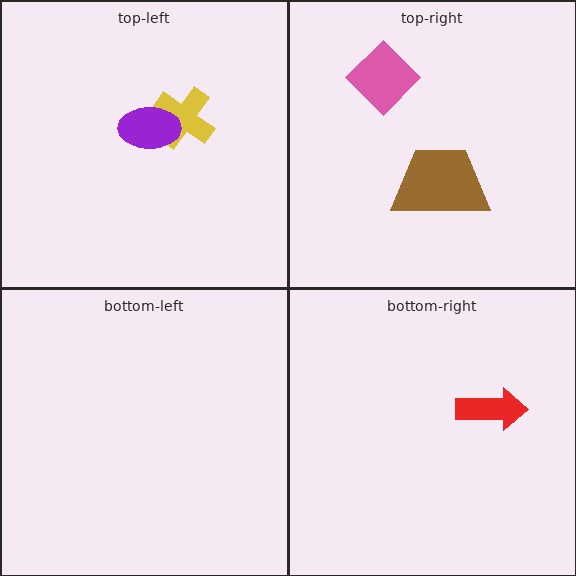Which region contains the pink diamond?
The top-right region.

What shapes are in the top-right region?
The pink diamond, the brown trapezoid.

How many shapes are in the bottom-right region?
1.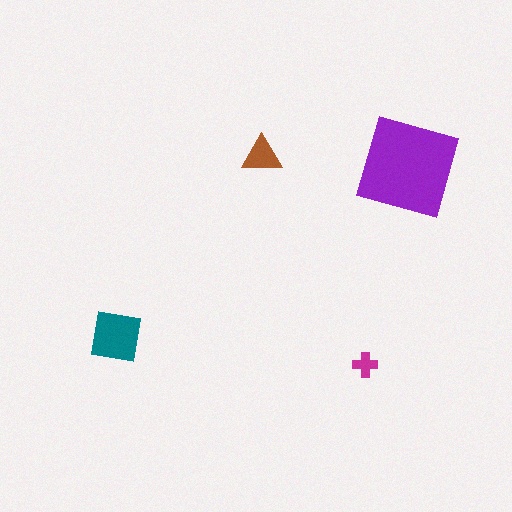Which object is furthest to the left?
The teal square is leftmost.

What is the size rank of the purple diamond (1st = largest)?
1st.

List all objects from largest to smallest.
The purple diamond, the teal square, the brown triangle, the magenta cross.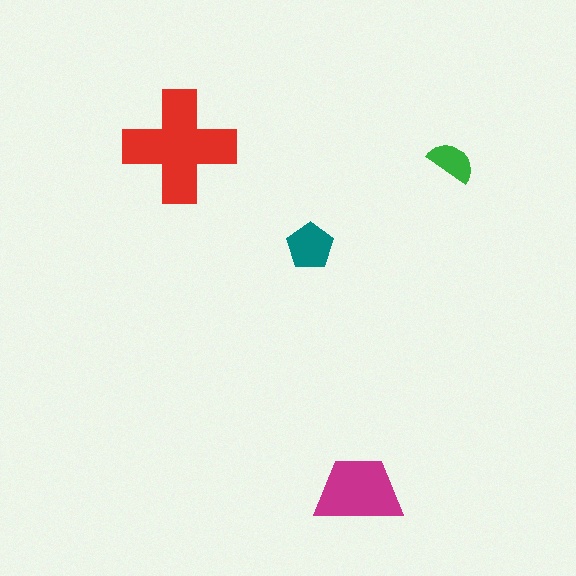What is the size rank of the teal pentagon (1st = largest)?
3rd.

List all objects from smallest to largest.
The green semicircle, the teal pentagon, the magenta trapezoid, the red cross.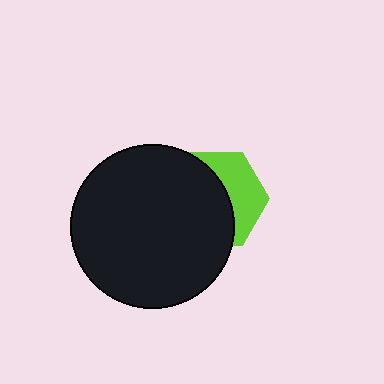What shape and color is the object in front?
The object in front is a black circle.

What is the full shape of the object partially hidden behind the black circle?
The partially hidden object is a lime hexagon.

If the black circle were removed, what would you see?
You would see the complete lime hexagon.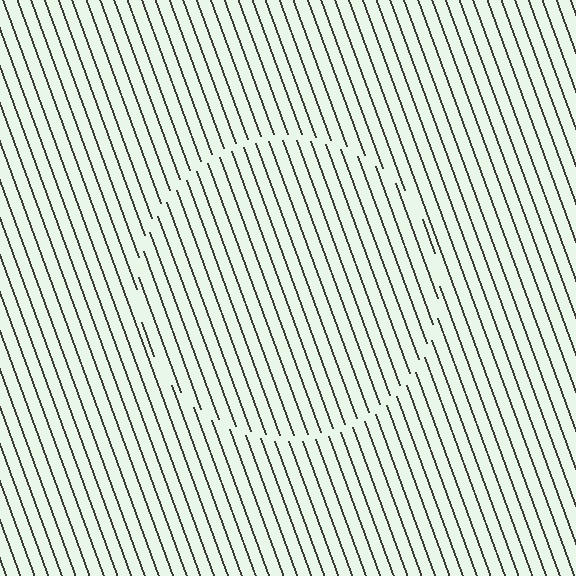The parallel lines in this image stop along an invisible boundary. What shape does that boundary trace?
An illusory circle. The interior of the shape contains the same grating, shifted by half a period — the contour is defined by the phase discontinuity where line-ends from the inner and outer gratings abut.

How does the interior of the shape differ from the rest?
The interior of the shape contains the same grating, shifted by half a period — the contour is defined by the phase discontinuity where line-ends from the inner and outer gratings abut.